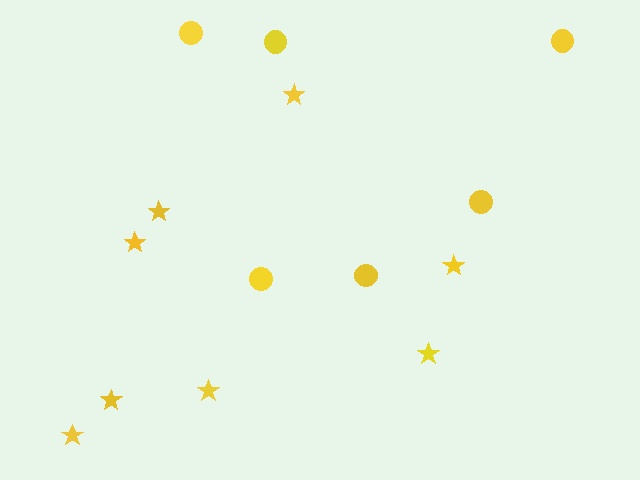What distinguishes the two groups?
There are 2 groups: one group of circles (6) and one group of stars (8).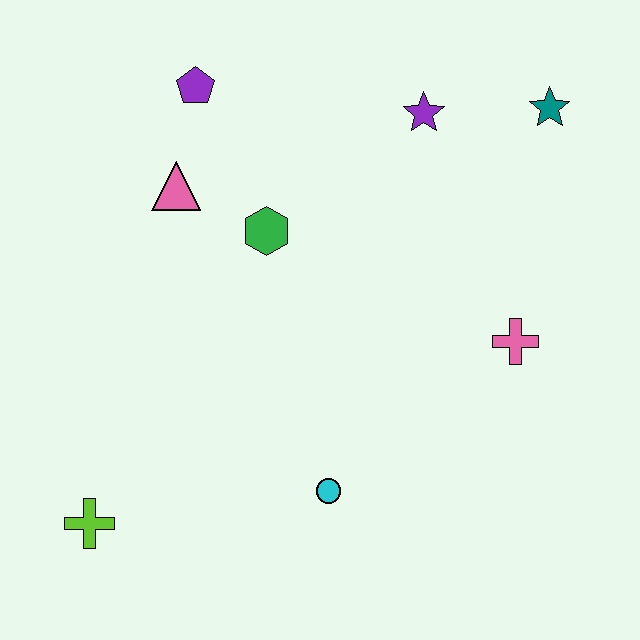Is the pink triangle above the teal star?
No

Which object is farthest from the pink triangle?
The teal star is farthest from the pink triangle.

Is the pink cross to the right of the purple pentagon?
Yes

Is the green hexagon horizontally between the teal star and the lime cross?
Yes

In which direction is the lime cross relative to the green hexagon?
The lime cross is below the green hexagon.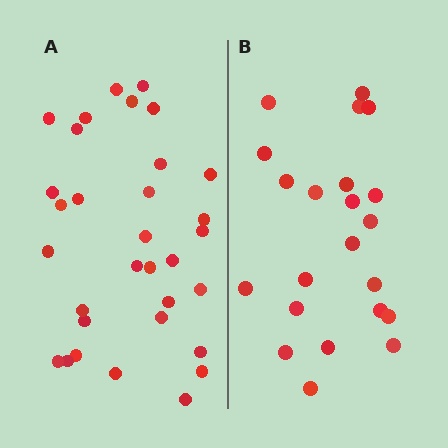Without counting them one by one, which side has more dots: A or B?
Region A (the left region) has more dots.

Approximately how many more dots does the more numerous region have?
Region A has roughly 10 or so more dots than region B.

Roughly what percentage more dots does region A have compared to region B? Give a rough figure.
About 45% more.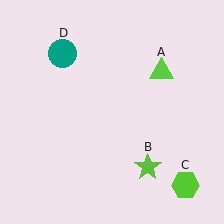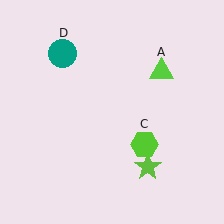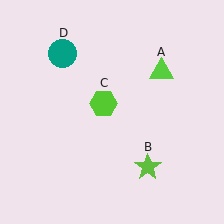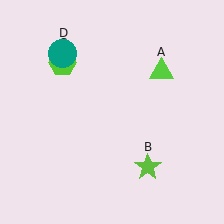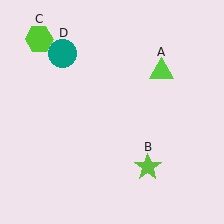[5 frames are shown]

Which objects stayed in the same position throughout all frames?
Lime triangle (object A) and lime star (object B) and teal circle (object D) remained stationary.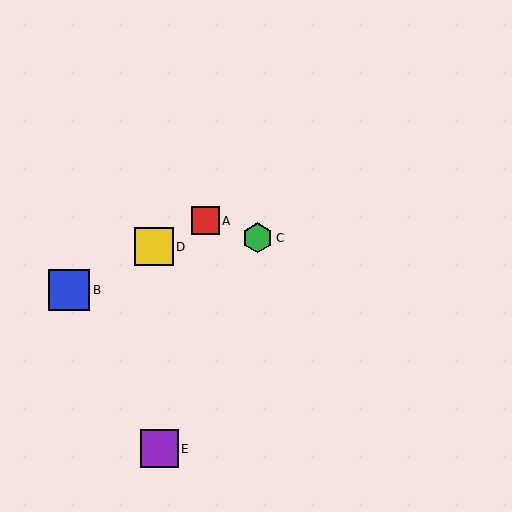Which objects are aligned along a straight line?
Objects A, B, D are aligned along a straight line.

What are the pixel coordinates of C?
Object C is at (258, 238).